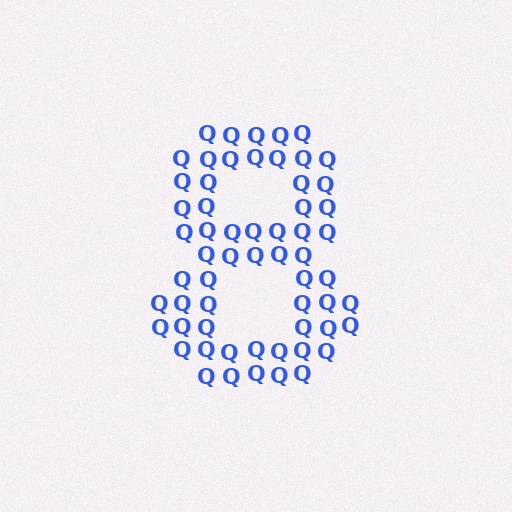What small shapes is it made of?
It is made of small letter Q's.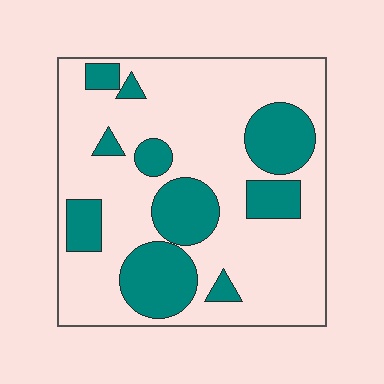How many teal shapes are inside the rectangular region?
10.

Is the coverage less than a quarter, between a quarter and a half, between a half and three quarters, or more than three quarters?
Between a quarter and a half.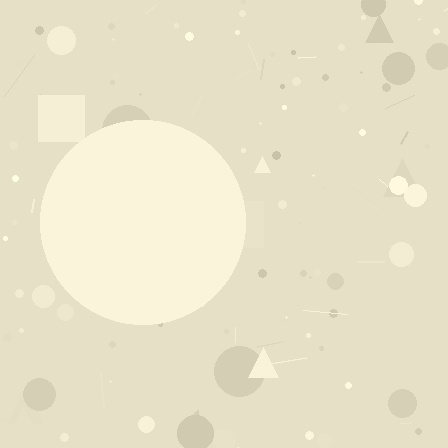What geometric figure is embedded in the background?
A circle is embedded in the background.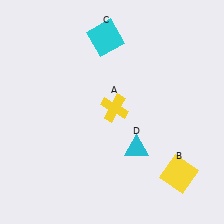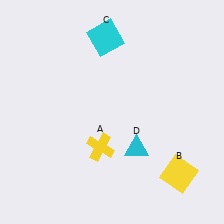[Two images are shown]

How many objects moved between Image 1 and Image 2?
1 object moved between the two images.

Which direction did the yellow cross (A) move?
The yellow cross (A) moved down.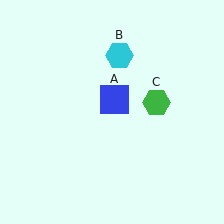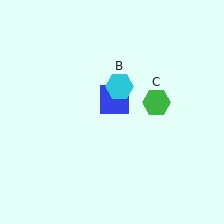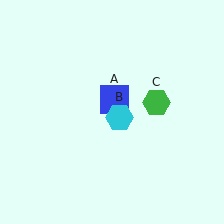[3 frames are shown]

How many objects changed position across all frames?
1 object changed position: cyan hexagon (object B).